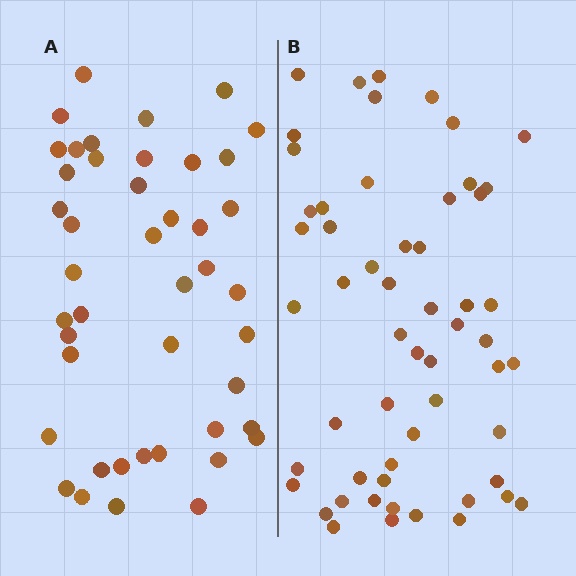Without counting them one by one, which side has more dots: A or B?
Region B (the right region) has more dots.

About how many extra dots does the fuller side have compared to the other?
Region B has roughly 12 or so more dots than region A.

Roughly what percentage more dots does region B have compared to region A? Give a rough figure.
About 25% more.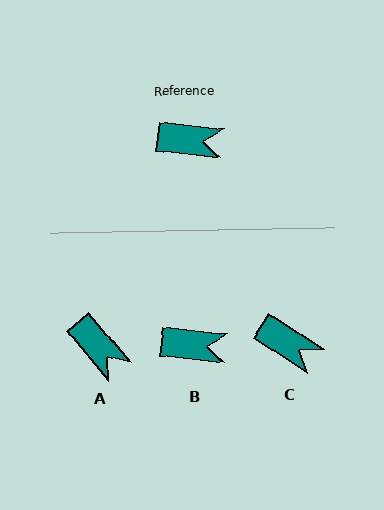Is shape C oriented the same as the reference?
No, it is off by about 27 degrees.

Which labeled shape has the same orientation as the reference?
B.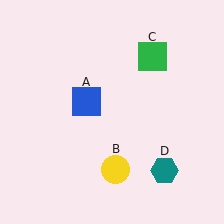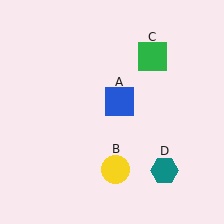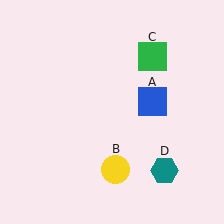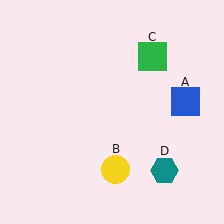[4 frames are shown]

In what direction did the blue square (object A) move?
The blue square (object A) moved right.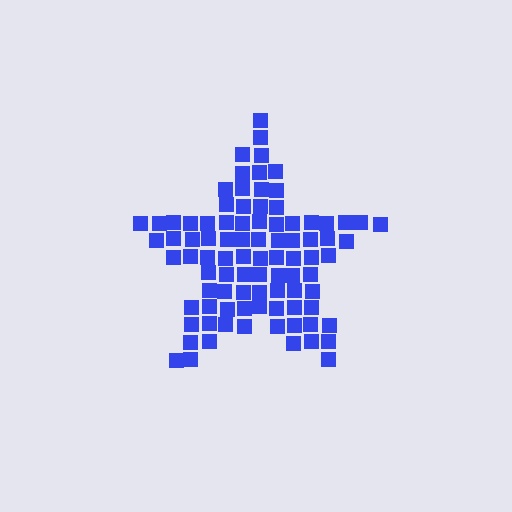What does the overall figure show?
The overall figure shows a star.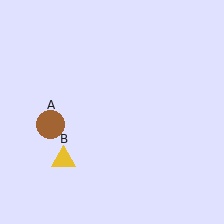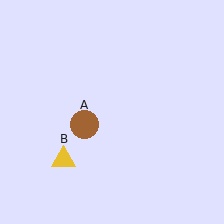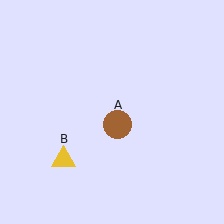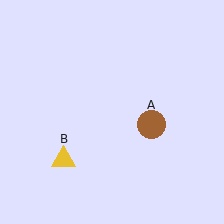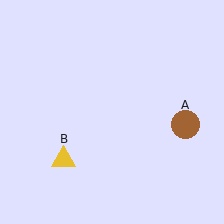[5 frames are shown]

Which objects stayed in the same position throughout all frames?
Yellow triangle (object B) remained stationary.